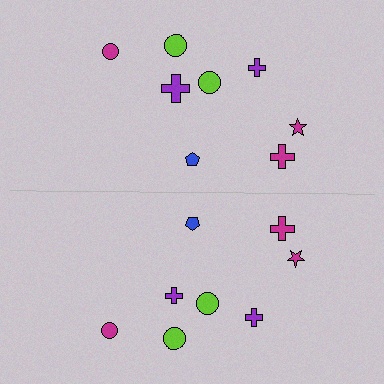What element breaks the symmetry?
The purple cross on the bottom side has a different size than its mirror counterpart.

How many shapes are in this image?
There are 16 shapes in this image.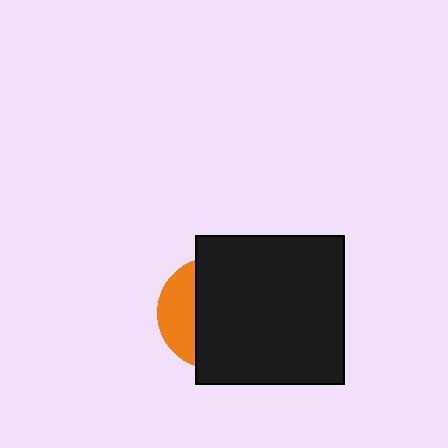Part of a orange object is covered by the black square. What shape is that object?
It is a circle.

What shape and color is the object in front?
The object in front is a black square.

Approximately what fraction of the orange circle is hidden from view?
Roughly 70% of the orange circle is hidden behind the black square.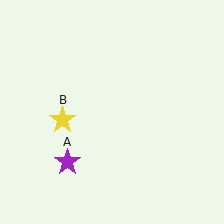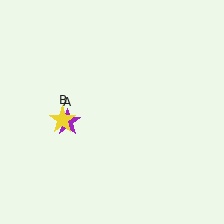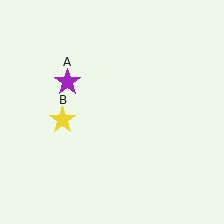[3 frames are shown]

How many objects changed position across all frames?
1 object changed position: purple star (object A).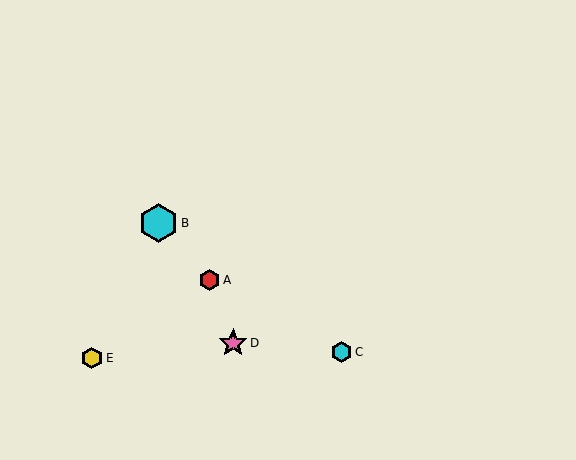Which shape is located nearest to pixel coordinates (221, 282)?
The red hexagon (labeled A) at (210, 280) is nearest to that location.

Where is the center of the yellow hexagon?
The center of the yellow hexagon is at (92, 358).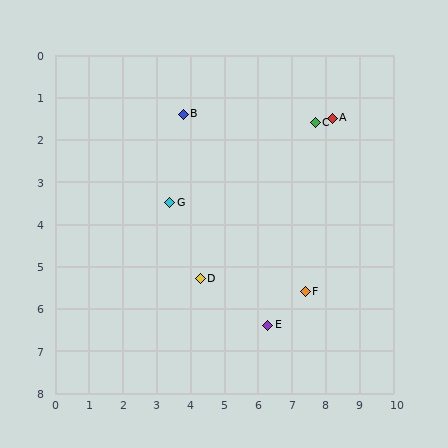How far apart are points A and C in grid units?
Points A and C are about 0.5 grid units apart.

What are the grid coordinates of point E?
Point E is at approximately (6.3, 6.4).